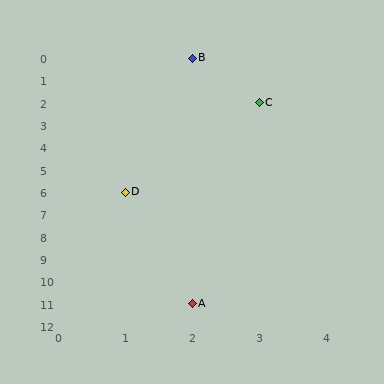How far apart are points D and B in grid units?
Points D and B are 1 column and 6 rows apart (about 6.1 grid units diagonally).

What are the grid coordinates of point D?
Point D is at grid coordinates (1, 6).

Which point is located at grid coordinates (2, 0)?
Point B is at (2, 0).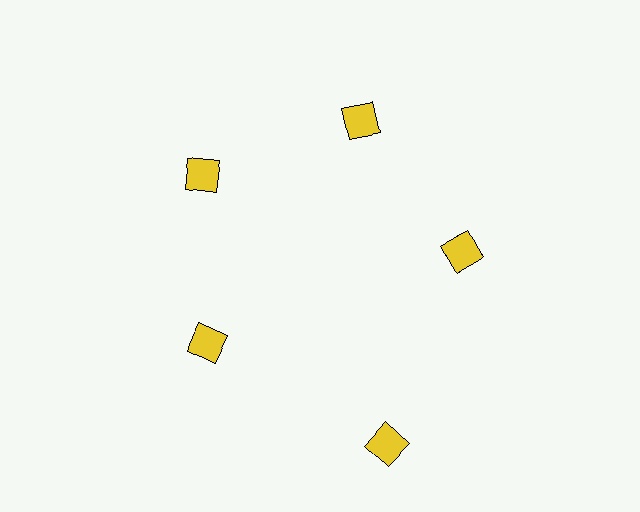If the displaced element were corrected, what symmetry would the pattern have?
It would have 5-fold rotational symmetry — the pattern would map onto itself every 72 degrees.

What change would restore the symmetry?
The symmetry would be restored by moving it inward, back onto the ring so that all 5 diamonds sit at equal angles and equal distance from the center.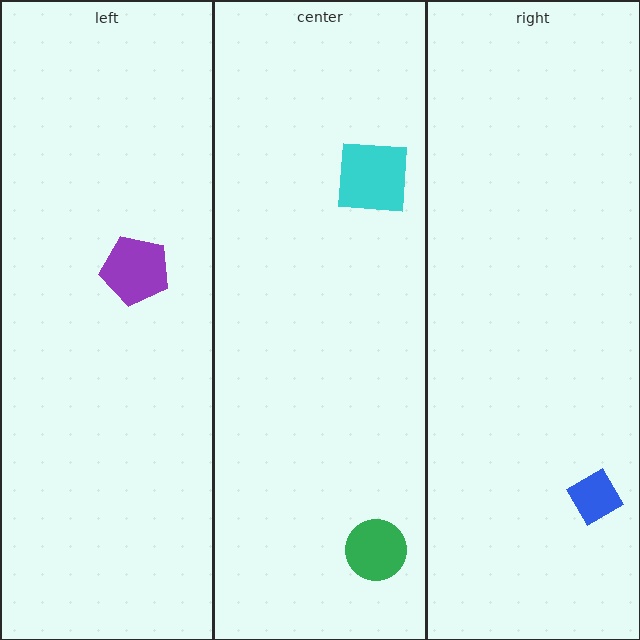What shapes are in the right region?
The blue diamond.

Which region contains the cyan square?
The center region.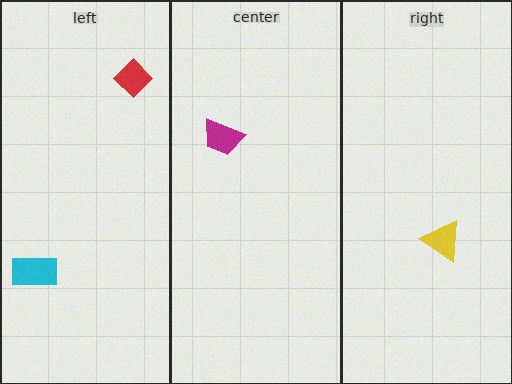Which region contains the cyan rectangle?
The left region.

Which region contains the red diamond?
The left region.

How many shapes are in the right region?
1.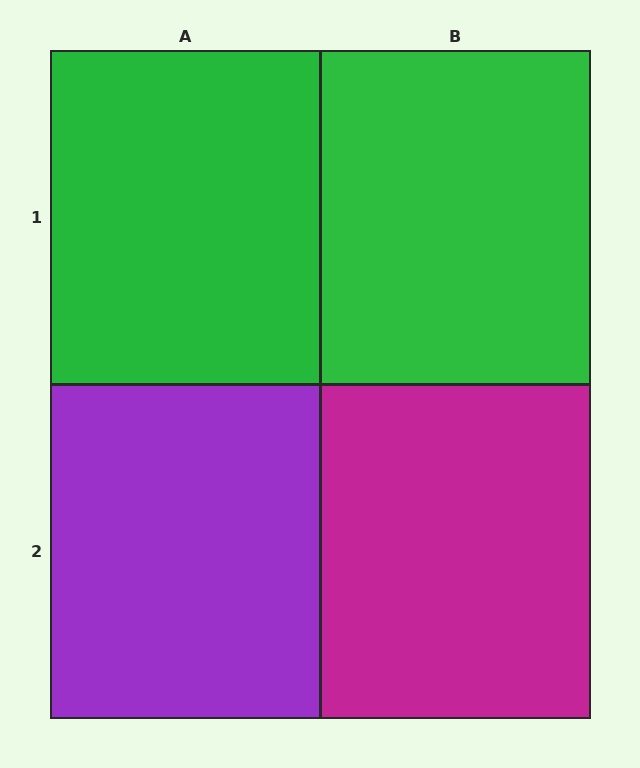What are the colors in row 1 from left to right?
Green, green.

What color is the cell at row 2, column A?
Purple.